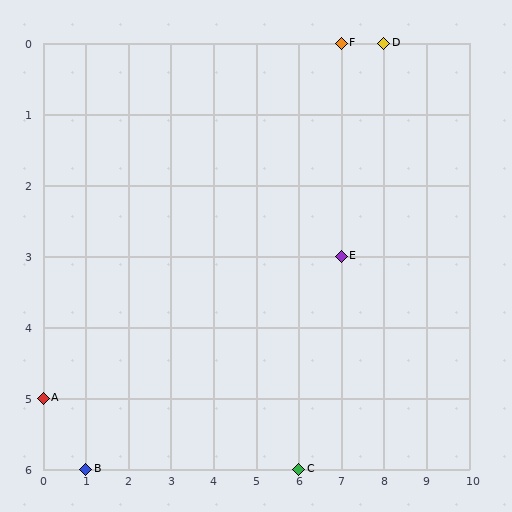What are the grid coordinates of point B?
Point B is at grid coordinates (1, 6).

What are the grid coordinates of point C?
Point C is at grid coordinates (6, 6).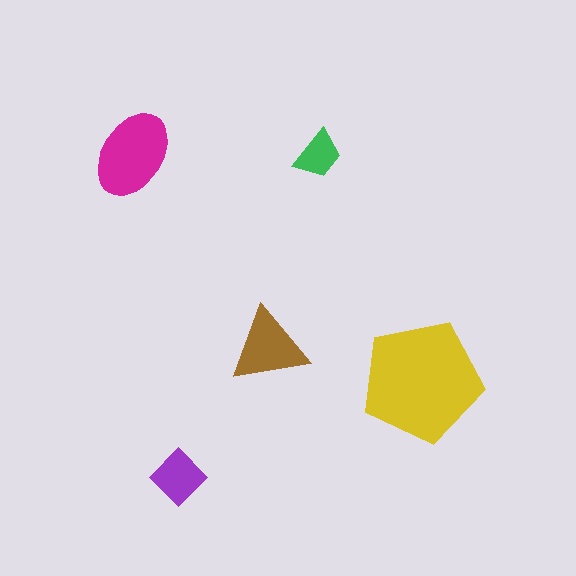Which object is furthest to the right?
The yellow pentagon is rightmost.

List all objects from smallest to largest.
The green trapezoid, the purple diamond, the brown triangle, the magenta ellipse, the yellow pentagon.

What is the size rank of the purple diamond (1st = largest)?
4th.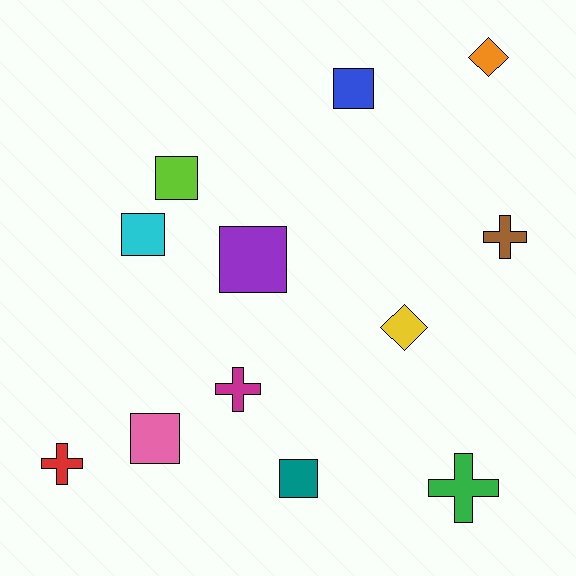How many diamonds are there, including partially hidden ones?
There are 2 diamonds.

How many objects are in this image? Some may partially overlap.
There are 12 objects.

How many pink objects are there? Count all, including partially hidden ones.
There is 1 pink object.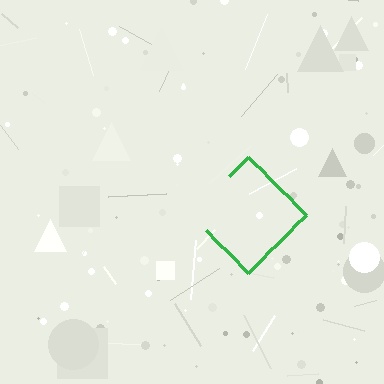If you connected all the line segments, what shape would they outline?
They would outline a diamond.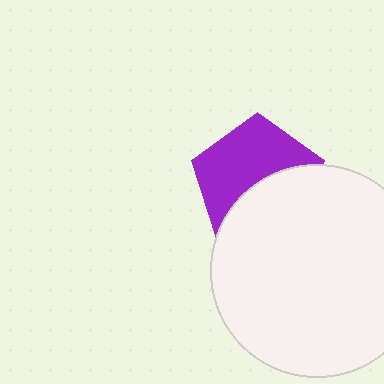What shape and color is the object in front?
The object in front is a white circle.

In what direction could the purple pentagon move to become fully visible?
The purple pentagon could move up. That would shift it out from behind the white circle entirely.